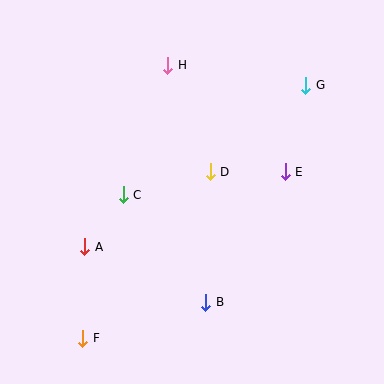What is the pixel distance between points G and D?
The distance between G and D is 129 pixels.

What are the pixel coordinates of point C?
Point C is at (123, 195).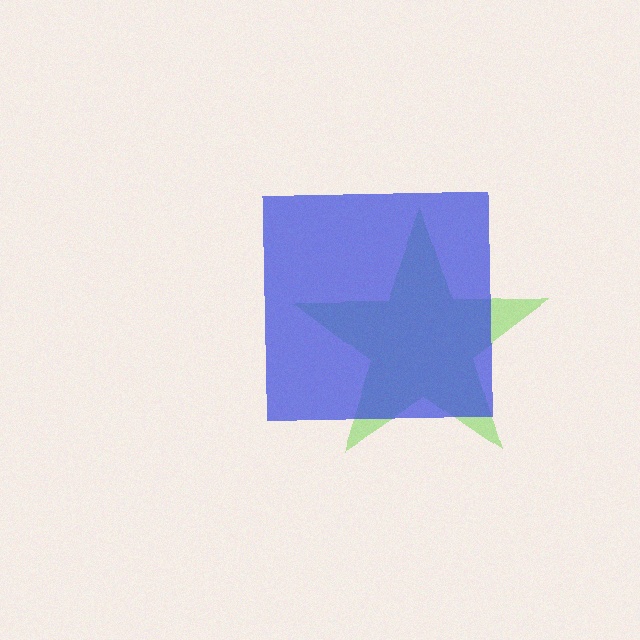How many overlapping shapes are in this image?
There are 2 overlapping shapes in the image.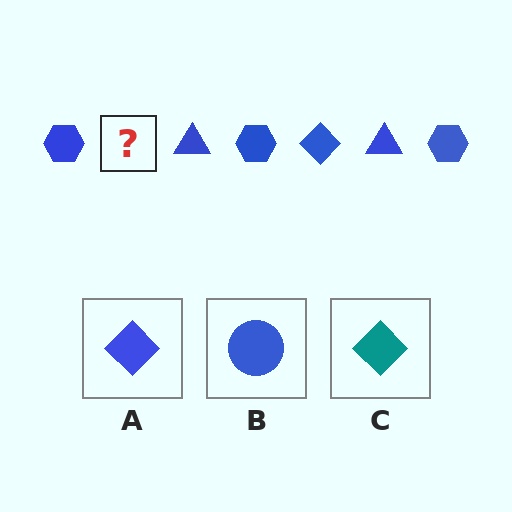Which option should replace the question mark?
Option A.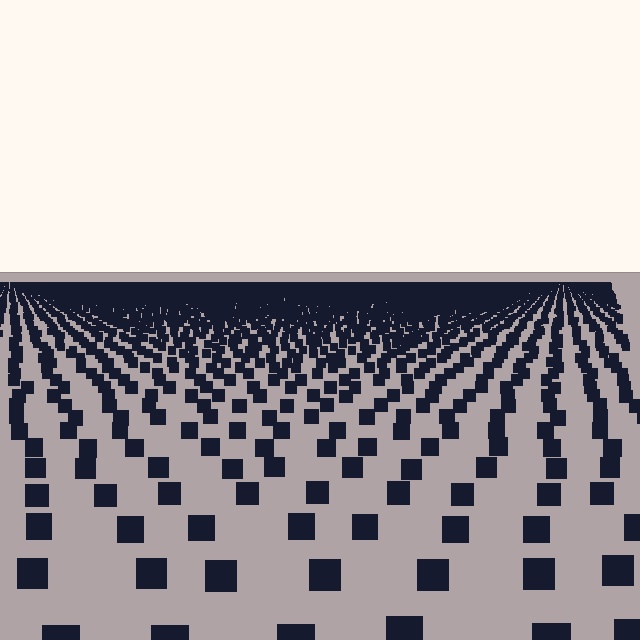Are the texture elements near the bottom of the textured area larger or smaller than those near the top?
Larger. Near the bottom, elements are closer to the viewer and appear at a bigger on-screen size.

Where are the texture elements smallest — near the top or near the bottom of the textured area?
Near the top.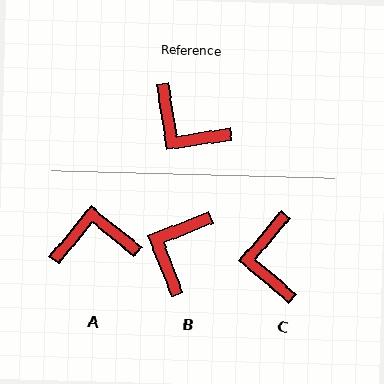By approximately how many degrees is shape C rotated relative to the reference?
Approximately 49 degrees clockwise.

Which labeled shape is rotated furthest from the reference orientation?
A, about 138 degrees away.